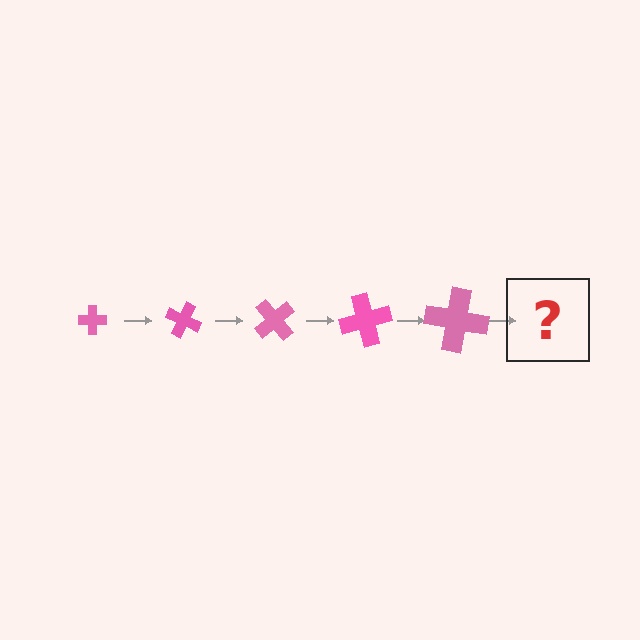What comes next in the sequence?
The next element should be a cross, larger than the previous one and rotated 125 degrees from the start.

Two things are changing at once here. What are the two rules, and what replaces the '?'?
The two rules are that the cross grows larger each step and it rotates 25 degrees each step. The '?' should be a cross, larger than the previous one and rotated 125 degrees from the start.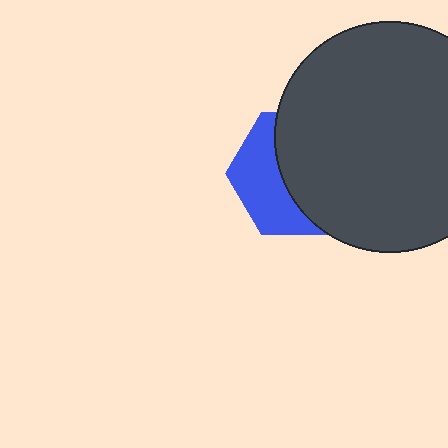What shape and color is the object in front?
The object in front is a dark gray circle.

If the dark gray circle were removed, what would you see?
You would see the complete blue hexagon.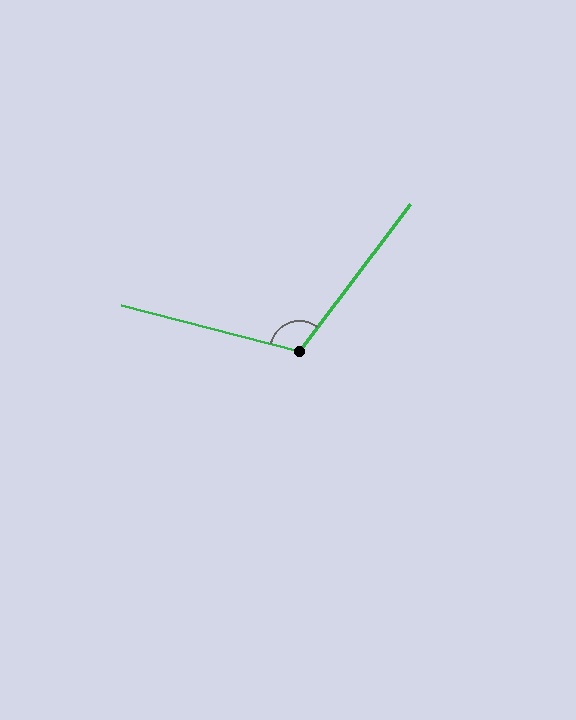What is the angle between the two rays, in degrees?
Approximately 113 degrees.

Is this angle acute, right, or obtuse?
It is obtuse.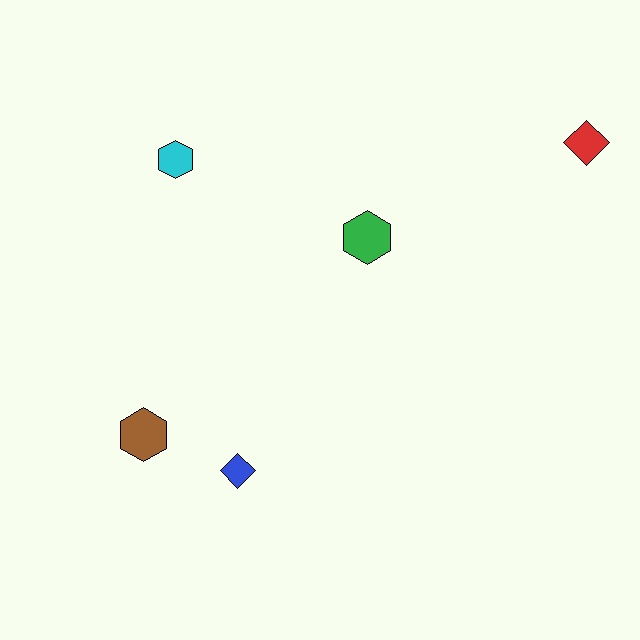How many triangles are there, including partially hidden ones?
There are no triangles.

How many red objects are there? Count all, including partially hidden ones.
There is 1 red object.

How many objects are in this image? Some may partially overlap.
There are 5 objects.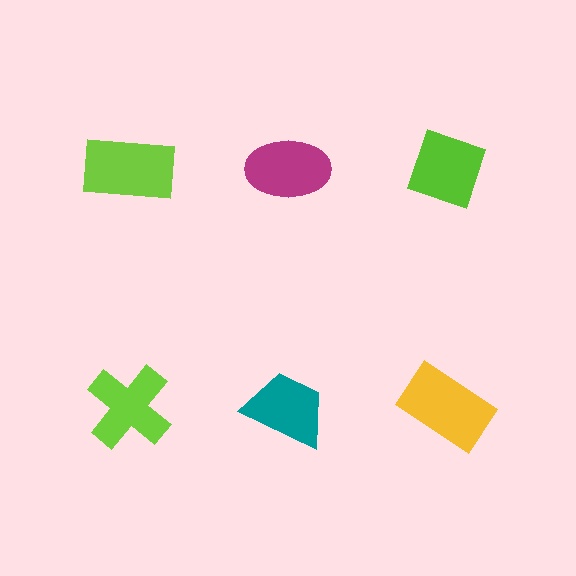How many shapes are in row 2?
3 shapes.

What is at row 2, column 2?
A teal trapezoid.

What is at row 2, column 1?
A lime cross.